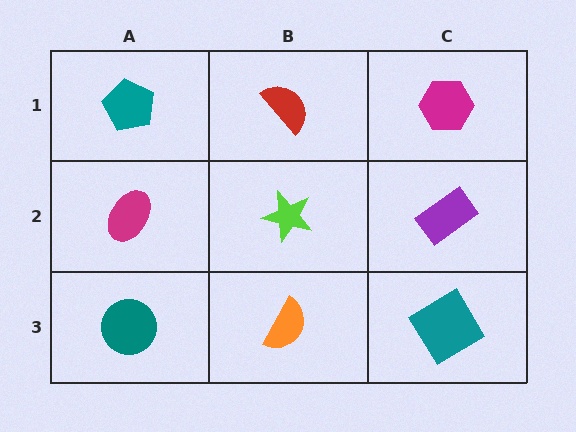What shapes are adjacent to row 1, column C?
A purple rectangle (row 2, column C), a red semicircle (row 1, column B).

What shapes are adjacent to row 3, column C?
A purple rectangle (row 2, column C), an orange semicircle (row 3, column B).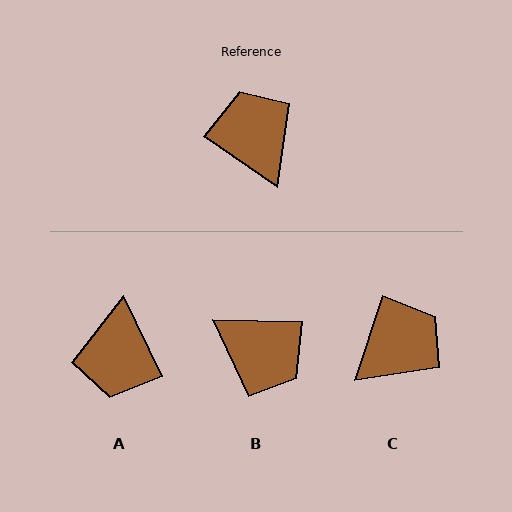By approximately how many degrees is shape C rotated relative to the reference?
Approximately 73 degrees clockwise.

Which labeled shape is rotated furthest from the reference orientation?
A, about 150 degrees away.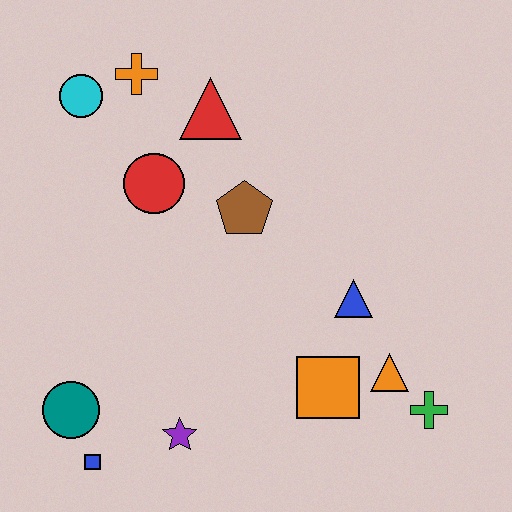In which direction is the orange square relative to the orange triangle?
The orange square is to the left of the orange triangle.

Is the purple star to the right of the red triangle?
No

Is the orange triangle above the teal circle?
Yes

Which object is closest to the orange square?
The orange triangle is closest to the orange square.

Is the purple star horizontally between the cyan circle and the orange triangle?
Yes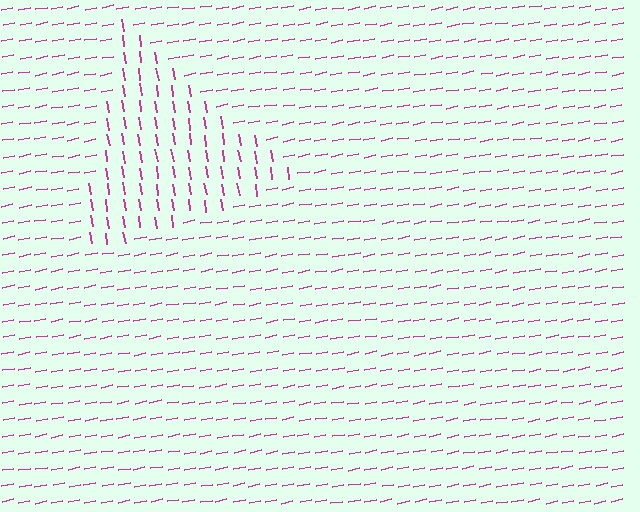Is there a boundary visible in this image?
Yes, there is a texture boundary formed by a change in line orientation.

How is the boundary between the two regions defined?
The boundary is defined purely by a change in line orientation (approximately 89 degrees difference). All lines are the same color and thickness.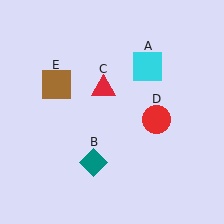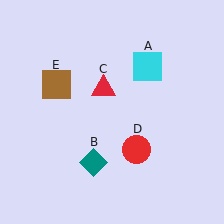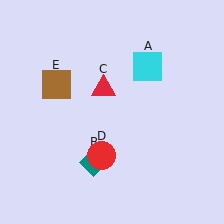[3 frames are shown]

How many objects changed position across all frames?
1 object changed position: red circle (object D).